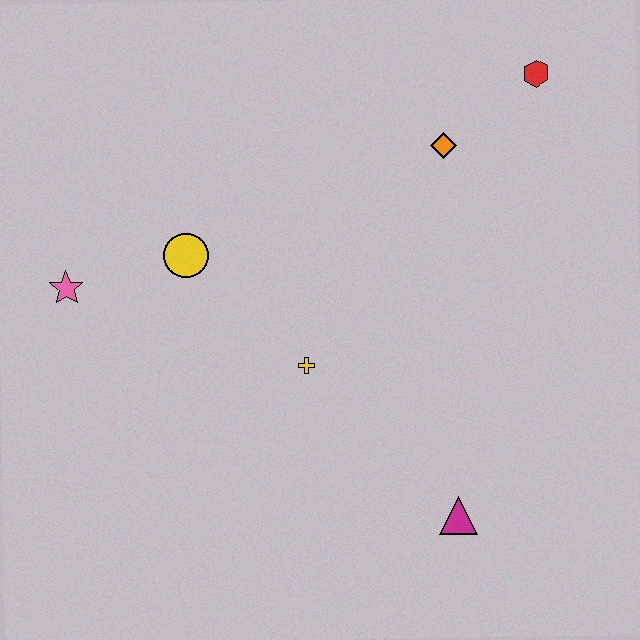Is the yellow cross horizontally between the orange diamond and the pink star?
Yes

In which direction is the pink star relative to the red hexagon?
The pink star is to the left of the red hexagon.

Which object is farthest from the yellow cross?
The red hexagon is farthest from the yellow cross.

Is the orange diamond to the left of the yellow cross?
No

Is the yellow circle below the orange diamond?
Yes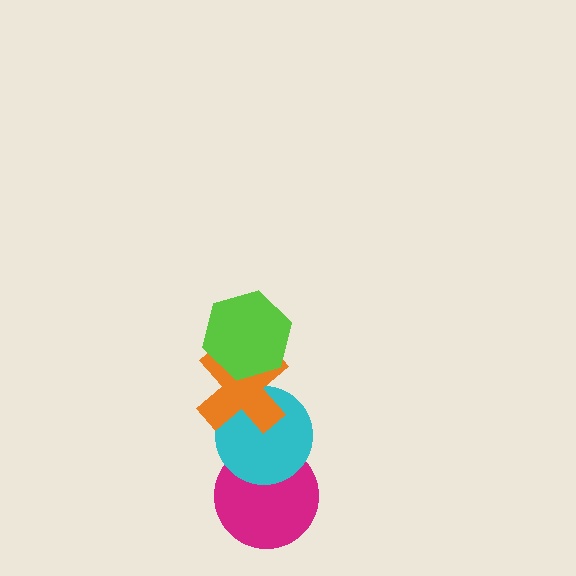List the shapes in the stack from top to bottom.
From top to bottom: the lime hexagon, the orange cross, the cyan circle, the magenta circle.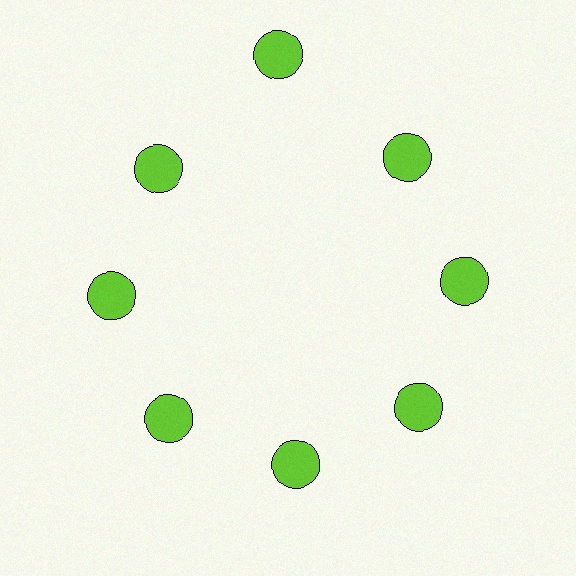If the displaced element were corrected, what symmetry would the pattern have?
It would have 8-fold rotational symmetry — the pattern would map onto itself every 45 degrees.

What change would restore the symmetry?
The symmetry would be restored by moving it inward, back onto the ring so that all 8 circles sit at equal angles and equal distance from the center.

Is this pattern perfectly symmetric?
No. The 8 lime circles are arranged in a ring, but one element near the 12 o'clock position is pushed outward from the center, breaking the 8-fold rotational symmetry.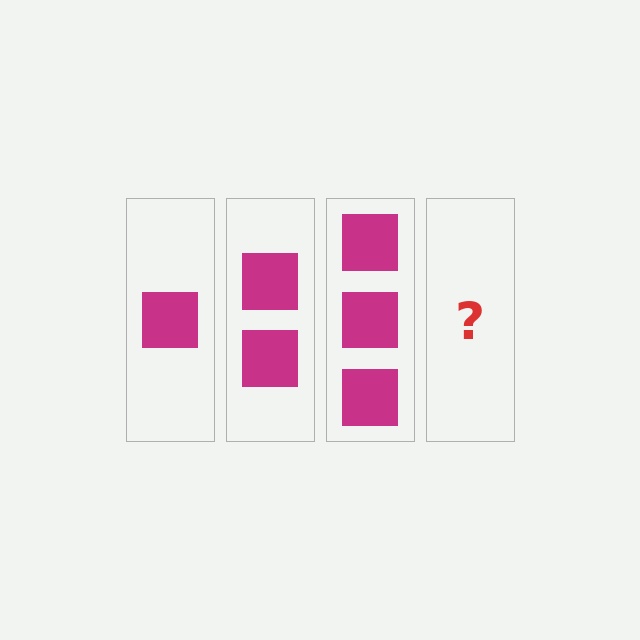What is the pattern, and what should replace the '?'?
The pattern is that each step adds one more square. The '?' should be 4 squares.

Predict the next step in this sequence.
The next step is 4 squares.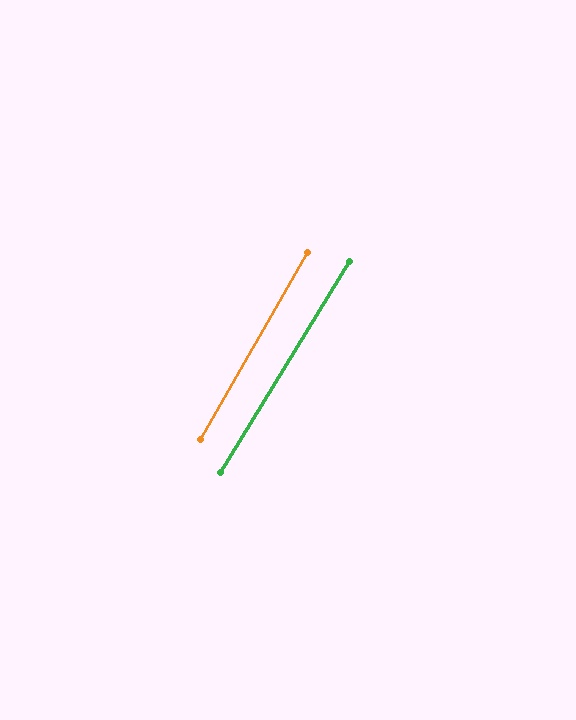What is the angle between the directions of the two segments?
Approximately 2 degrees.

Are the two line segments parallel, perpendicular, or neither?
Parallel — their directions differ by only 1.7°.